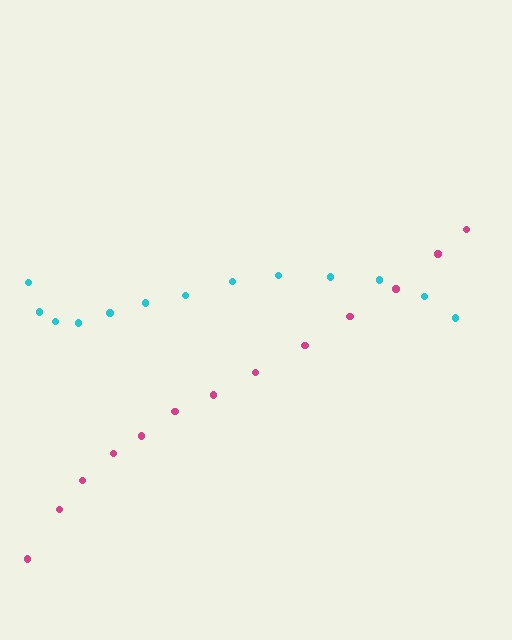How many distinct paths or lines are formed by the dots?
There are 2 distinct paths.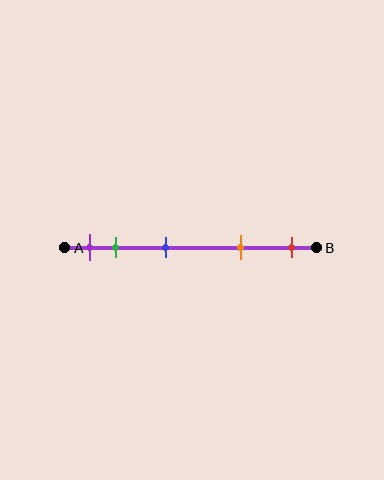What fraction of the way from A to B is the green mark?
The green mark is approximately 20% (0.2) of the way from A to B.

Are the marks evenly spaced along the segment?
No, the marks are not evenly spaced.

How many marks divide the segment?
There are 5 marks dividing the segment.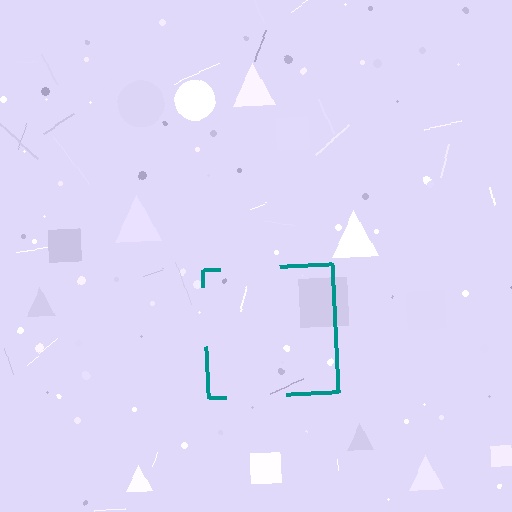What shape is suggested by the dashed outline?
The dashed outline suggests a square.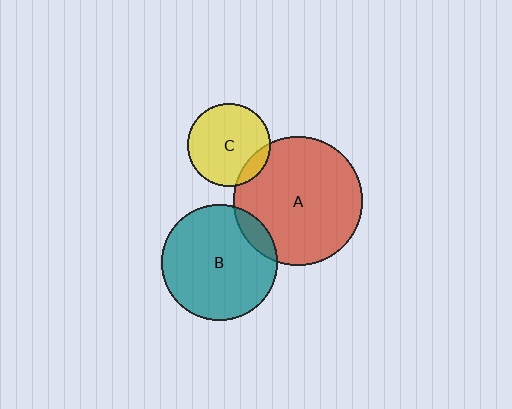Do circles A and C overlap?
Yes.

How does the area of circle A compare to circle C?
Approximately 2.4 times.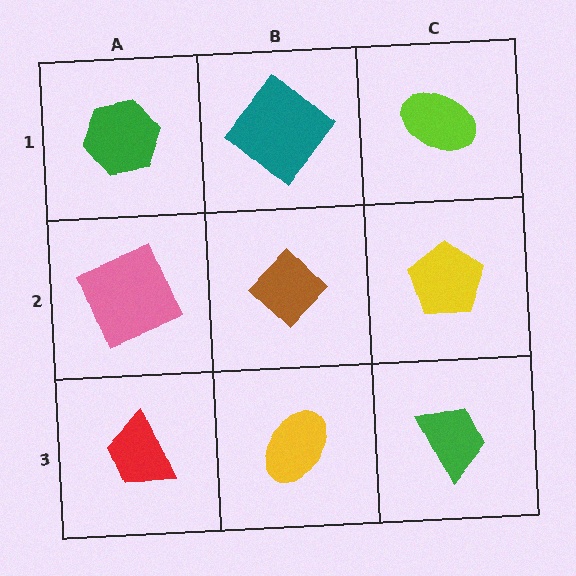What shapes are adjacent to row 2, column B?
A teal diamond (row 1, column B), a yellow ellipse (row 3, column B), a pink square (row 2, column A), a yellow pentagon (row 2, column C).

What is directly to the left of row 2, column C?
A brown diamond.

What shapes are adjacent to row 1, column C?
A yellow pentagon (row 2, column C), a teal diamond (row 1, column B).